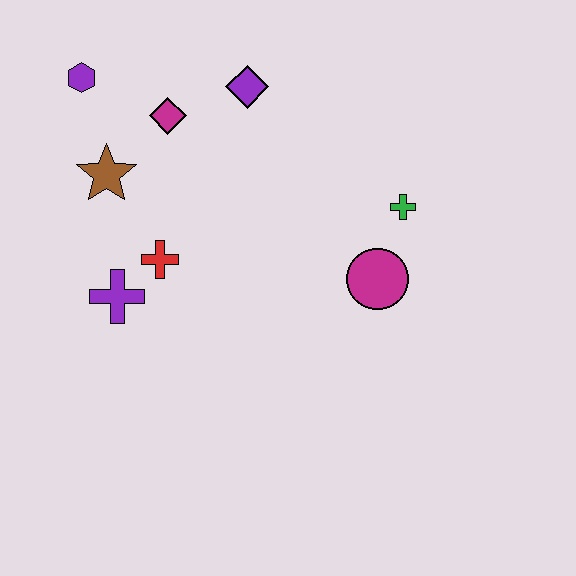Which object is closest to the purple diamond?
The magenta diamond is closest to the purple diamond.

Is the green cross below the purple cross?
No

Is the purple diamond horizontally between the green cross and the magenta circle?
No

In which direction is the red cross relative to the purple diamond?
The red cross is below the purple diamond.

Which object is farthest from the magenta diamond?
The magenta circle is farthest from the magenta diamond.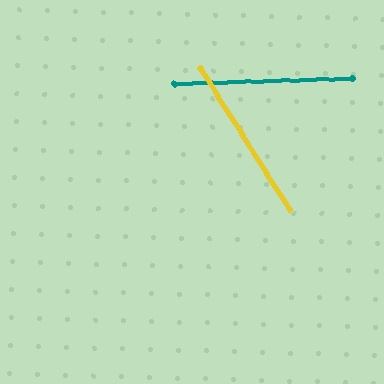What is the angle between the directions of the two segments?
Approximately 59 degrees.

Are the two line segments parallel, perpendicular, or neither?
Neither parallel nor perpendicular — they differ by about 59°.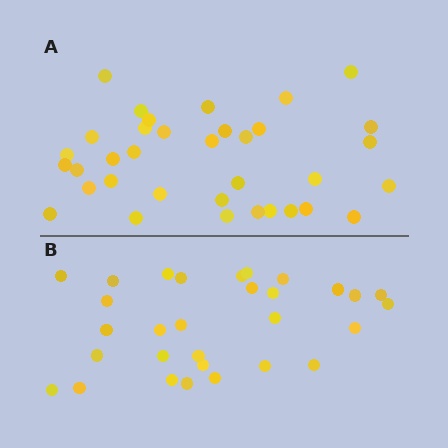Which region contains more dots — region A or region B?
Region A (the top region) has more dots.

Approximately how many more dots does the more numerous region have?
Region A has about 5 more dots than region B.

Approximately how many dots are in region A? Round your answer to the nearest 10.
About 40 dots. (The exact count is 35, which rounds to 40.)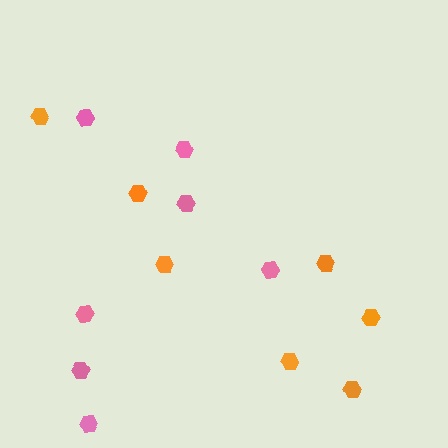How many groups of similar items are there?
There are 2 groups: one group of pink hexagons (7) and one group of orange hexagons (7).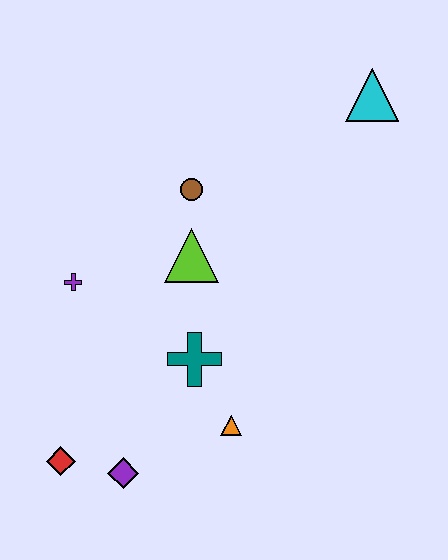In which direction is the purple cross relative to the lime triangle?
The purple cross is to the left of the lime triangle.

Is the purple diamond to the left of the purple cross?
No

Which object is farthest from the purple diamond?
The cyan triangle is farthest from the purple diamond.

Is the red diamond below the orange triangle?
Yes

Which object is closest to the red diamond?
The purple diamond is closest to the red diamond.